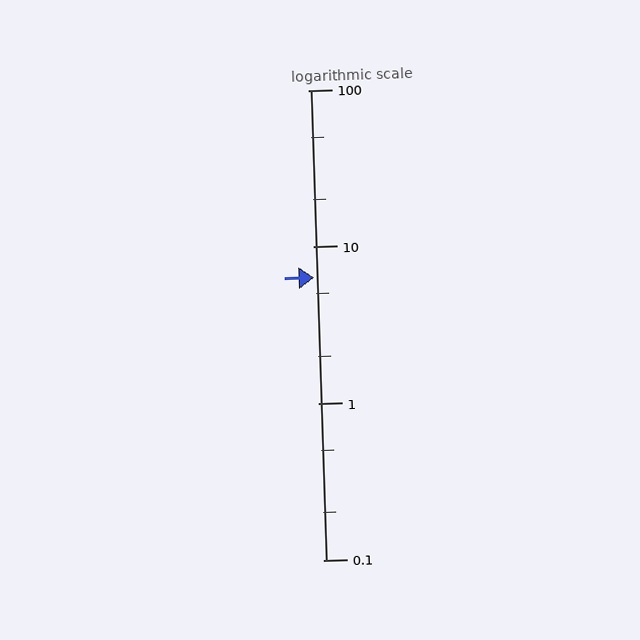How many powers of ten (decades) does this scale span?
The scale spans 3 decades, from 0.1 to 100.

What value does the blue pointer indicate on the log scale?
The pointer indicates approximately 6.4.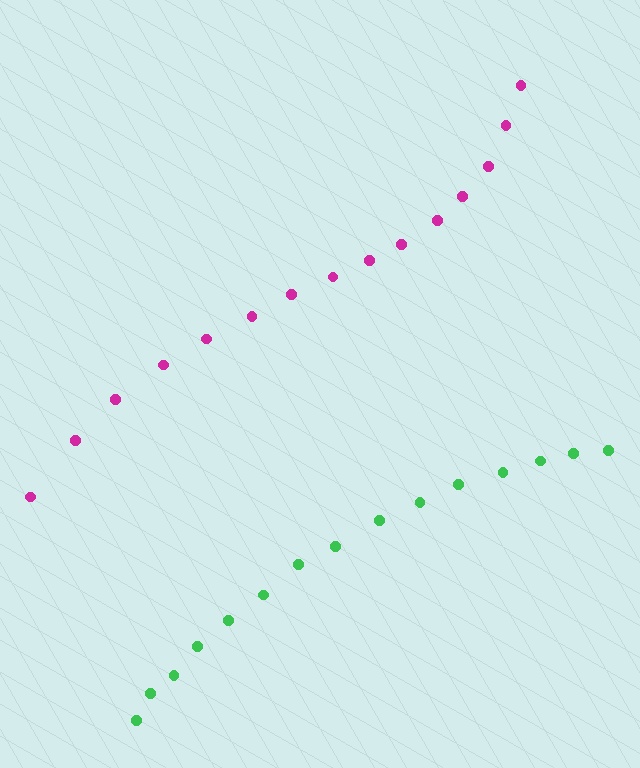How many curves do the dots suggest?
There are 2 distinct paths.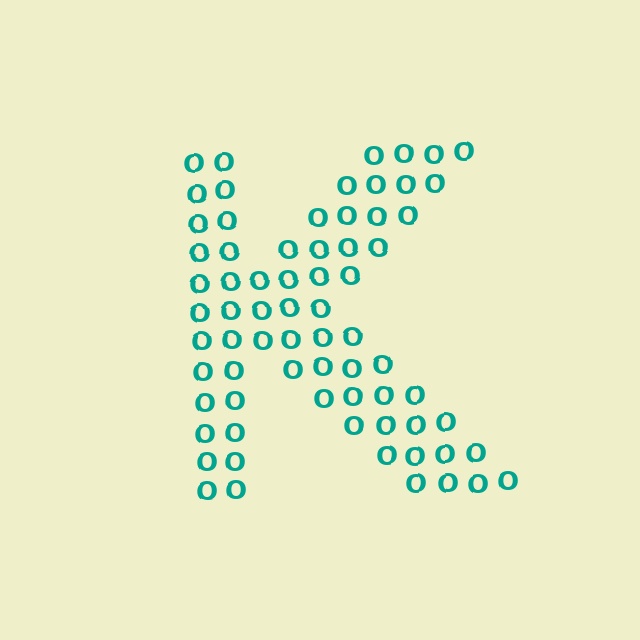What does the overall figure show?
The overall figure shows the letter K.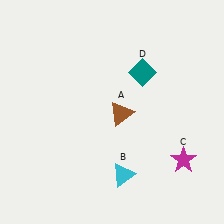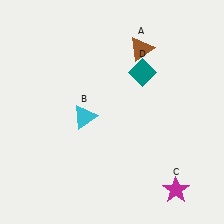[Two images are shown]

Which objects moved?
The objects that moved are: the brown triangle (A), the cyan triangle (B), the magenta star (C).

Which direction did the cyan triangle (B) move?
The cyan triangle (B) moved up.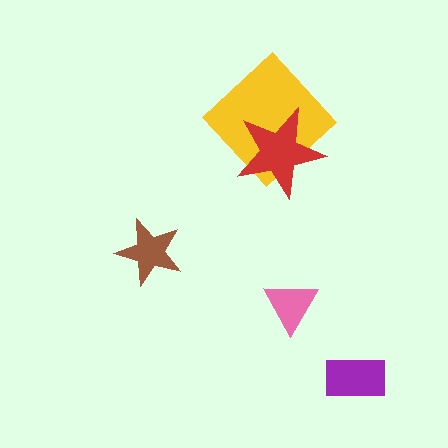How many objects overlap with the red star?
1 object overlaps with the red star.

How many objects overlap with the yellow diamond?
1 object overlaps with the yellow diamond.